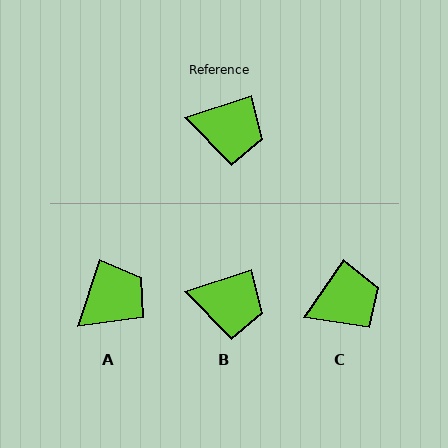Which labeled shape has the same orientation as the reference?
B.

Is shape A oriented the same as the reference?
No, it is off by about 53 degrees.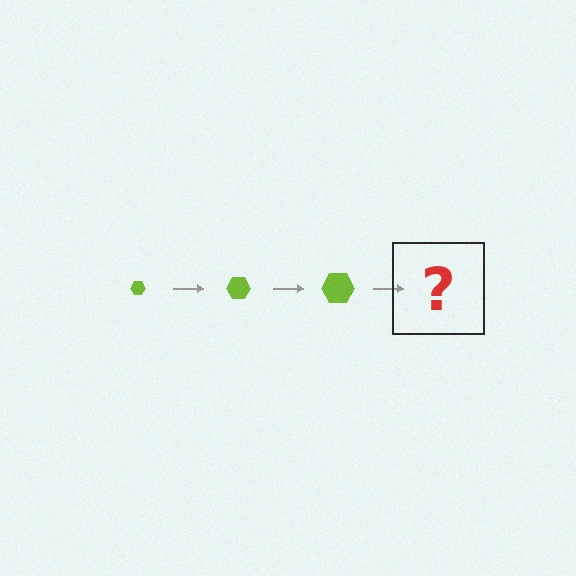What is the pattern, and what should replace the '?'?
The pattern is that the hexagon gets progressively larger each step. The '?' should be a lime hexagon, larger than the previous one.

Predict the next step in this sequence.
The next step is a lime hexagon, larger than the previous one.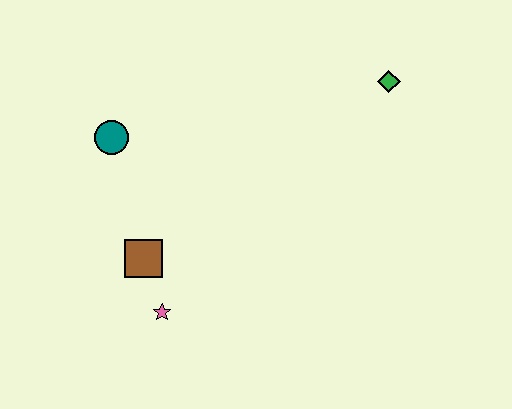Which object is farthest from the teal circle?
The green diamond is farthest from the teal circle.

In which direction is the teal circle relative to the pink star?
The teal circle is above the pink star.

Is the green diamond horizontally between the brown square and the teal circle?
No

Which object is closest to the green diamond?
The teal circle is closest to the green diamond.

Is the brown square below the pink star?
No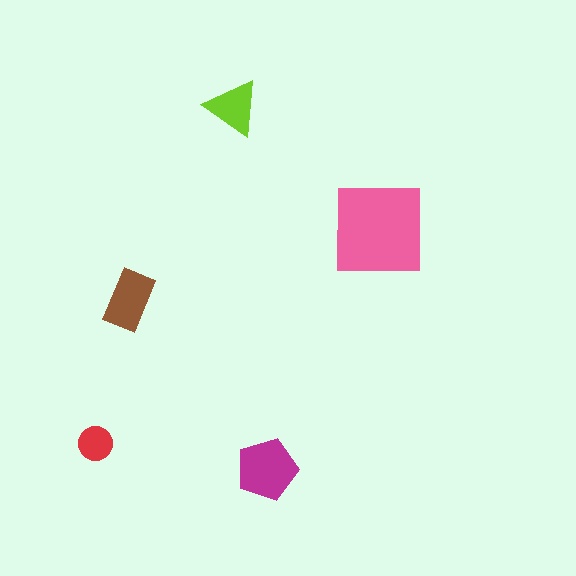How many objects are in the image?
There are 5 objects in the image.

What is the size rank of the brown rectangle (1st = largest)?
3rd.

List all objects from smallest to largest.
The red circle, the lime triangle, the brown rectangle, the magenta pentagon, the pink square.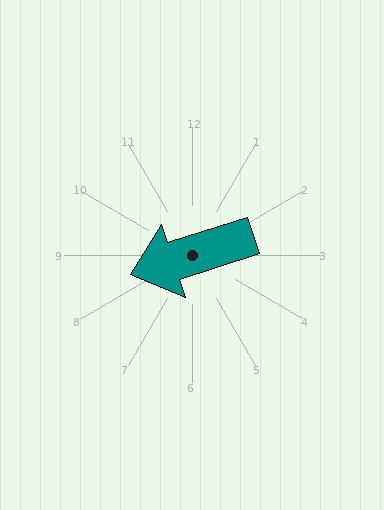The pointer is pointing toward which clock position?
Roughly 8 o'clock.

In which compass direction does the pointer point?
West.